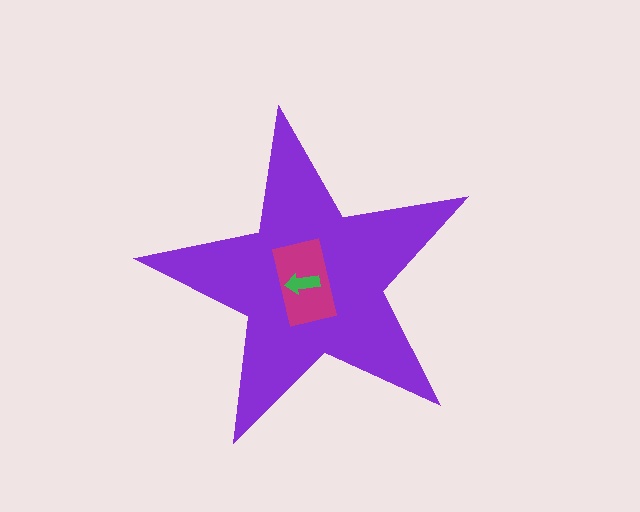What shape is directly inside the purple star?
The magenta rectangle.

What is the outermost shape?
The purple star.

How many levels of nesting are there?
3.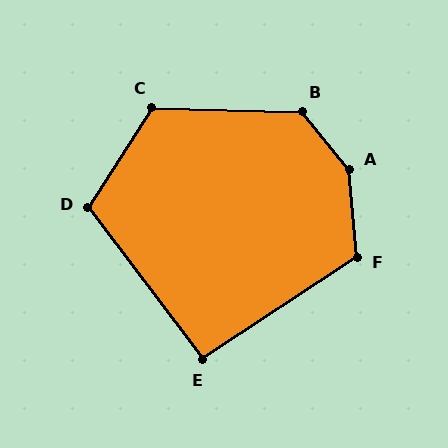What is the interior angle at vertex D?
Approximately 110 degrees (obtuse).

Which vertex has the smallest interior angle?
E, at approximately 94 degrees.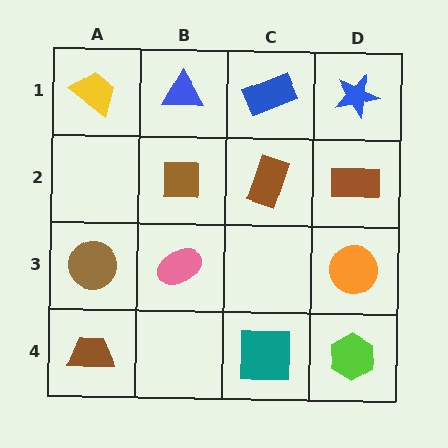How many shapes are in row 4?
3 shapes.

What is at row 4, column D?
A lime hexagon.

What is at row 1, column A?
A yellow trapezoid.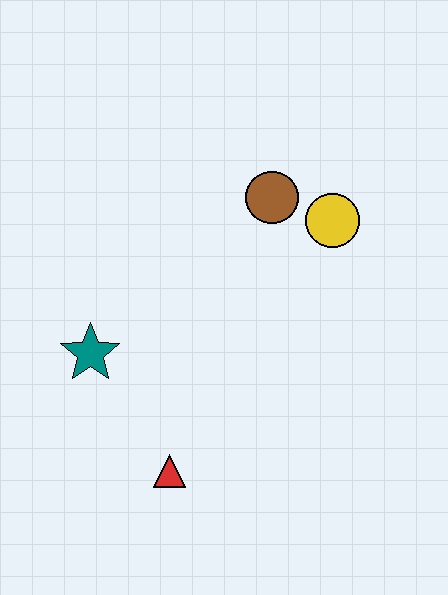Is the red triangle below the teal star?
Yes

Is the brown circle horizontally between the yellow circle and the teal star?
Yes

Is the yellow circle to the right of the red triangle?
Yes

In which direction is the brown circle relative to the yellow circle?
The brown circle is to the left of the yellow circle.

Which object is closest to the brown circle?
The yellow circle is closest to the brown circle.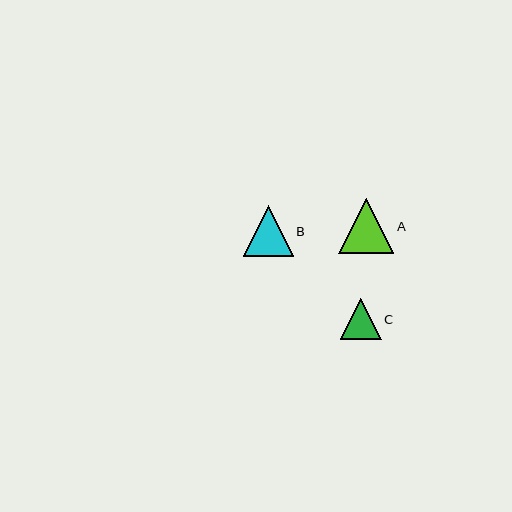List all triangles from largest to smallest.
From largest to smallest: A, B, C.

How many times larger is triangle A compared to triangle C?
Triangle A is approximately 1.3 times the size of triangle C.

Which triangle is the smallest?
Triangle C is the smallest with a size of approximately 41 pixels.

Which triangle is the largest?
Triangle A is the largest with a size of approximately 55 pixels.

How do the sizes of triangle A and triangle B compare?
Triangle A and triangle B are approximately the same size.